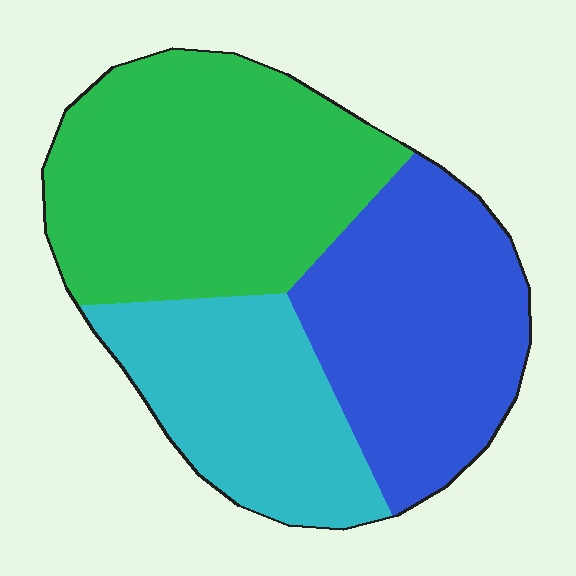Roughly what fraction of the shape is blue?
Blue covers 33% of the shape.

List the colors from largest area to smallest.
From largest to smallest: green, blue, cyan.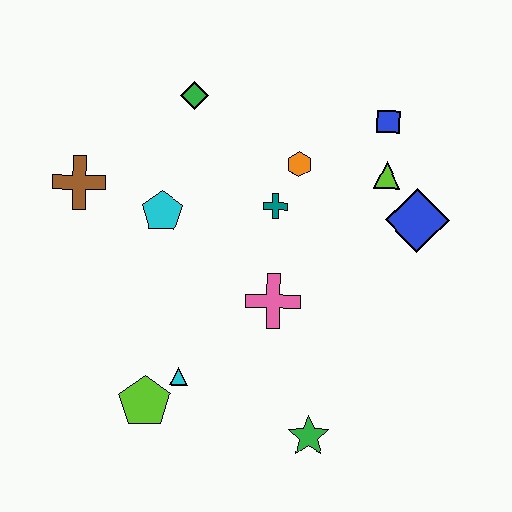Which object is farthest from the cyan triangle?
The blue square is farthest from the cyan triangle.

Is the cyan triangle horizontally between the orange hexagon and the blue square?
No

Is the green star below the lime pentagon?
Yes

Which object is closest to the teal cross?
The orange hexagon is closest to the teal cross.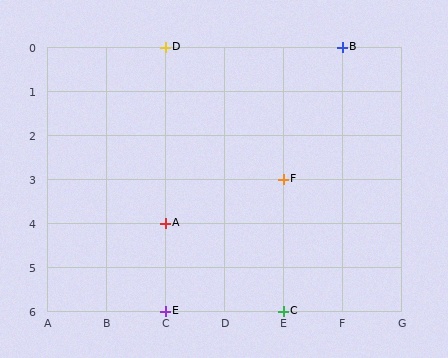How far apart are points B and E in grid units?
Points B and E are 3 columns and 6 rows apart (about 6.7 grid units diagonally).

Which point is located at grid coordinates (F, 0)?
Point B is at (F, 0).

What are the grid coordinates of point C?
Point C is at grid coordinates (E, 6).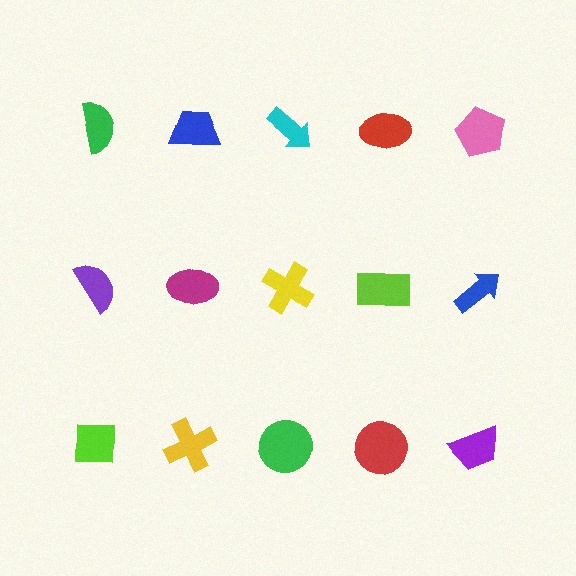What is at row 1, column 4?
A red ellipse.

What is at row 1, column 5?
A pink pentagon.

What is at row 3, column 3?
A green circle.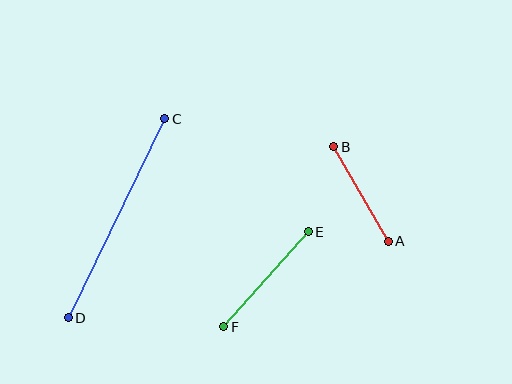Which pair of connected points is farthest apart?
Points C and D are farthest apart.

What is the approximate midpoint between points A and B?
The midpoint is at approximately (361, 194) pixels.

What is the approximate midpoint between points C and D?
The midpoint is at approximately (117, 218) pixels.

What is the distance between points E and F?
The distance is approximately 127 pixels.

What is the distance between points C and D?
The distance is approximately 222 pixels.